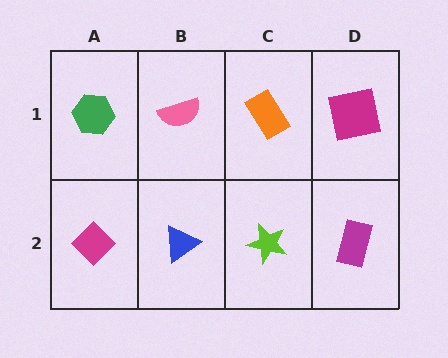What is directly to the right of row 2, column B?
A lime star.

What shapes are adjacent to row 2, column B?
A pink semicircle (row 1, column B), a magenta diamond (row 2, column A), a lime star (row 2, column C).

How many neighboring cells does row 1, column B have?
3.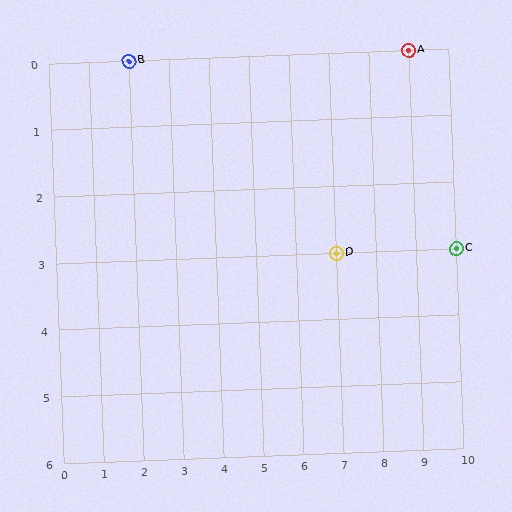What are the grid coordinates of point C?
Point C is at grid coordinates (10, 3).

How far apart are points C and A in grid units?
Points C and A are 1 column and 3 rows apart (about 3.2 grid units diagonally).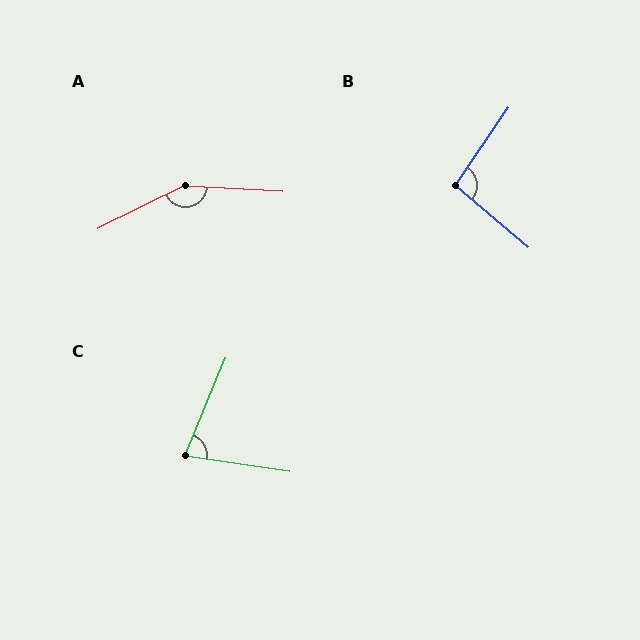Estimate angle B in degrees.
Approximately 96 degrees.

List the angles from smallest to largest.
C (76°), B (96°), A (150°).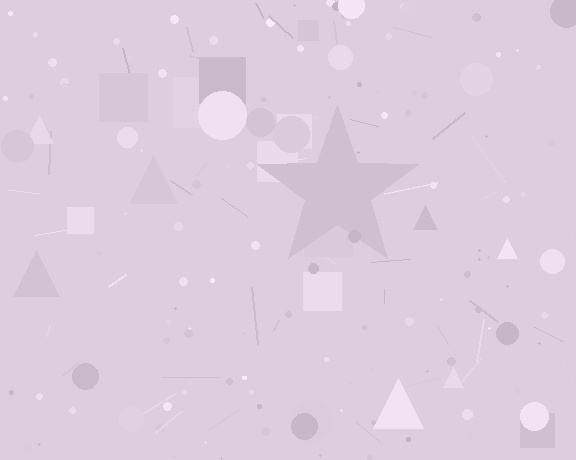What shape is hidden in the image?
A star is hidden in the image.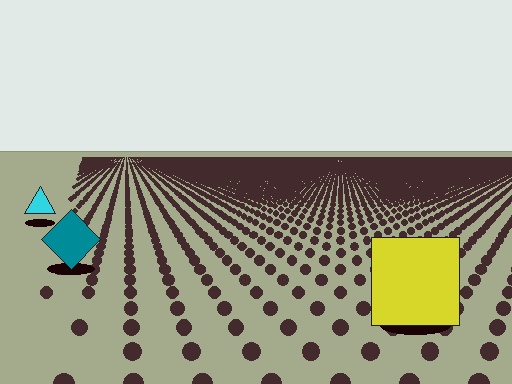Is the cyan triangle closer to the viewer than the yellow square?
No. The yellow square is closer — you can tell from the texture gradient: the ground texture is coarser near it.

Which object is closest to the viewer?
The yellow square is closest. The texture marks near it are larger and more spread out.